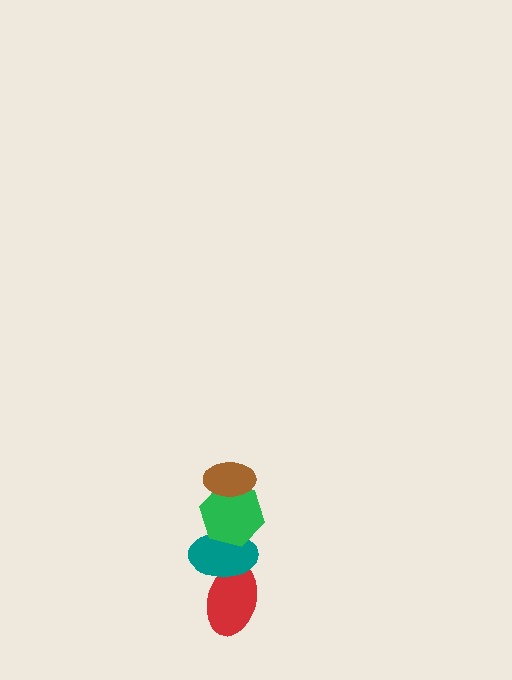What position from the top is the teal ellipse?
The teal ellipse is 3rd from the top.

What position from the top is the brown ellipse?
The brown ellipse is 1st from the top.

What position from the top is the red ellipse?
The red ellipse is 4th from the top.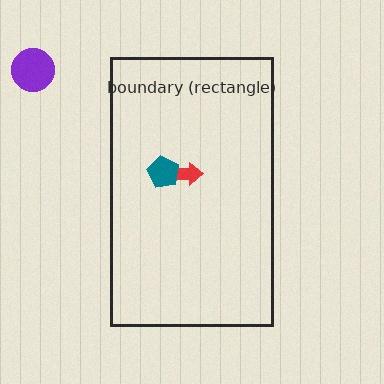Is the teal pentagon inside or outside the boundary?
Inside.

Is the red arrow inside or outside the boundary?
Inside.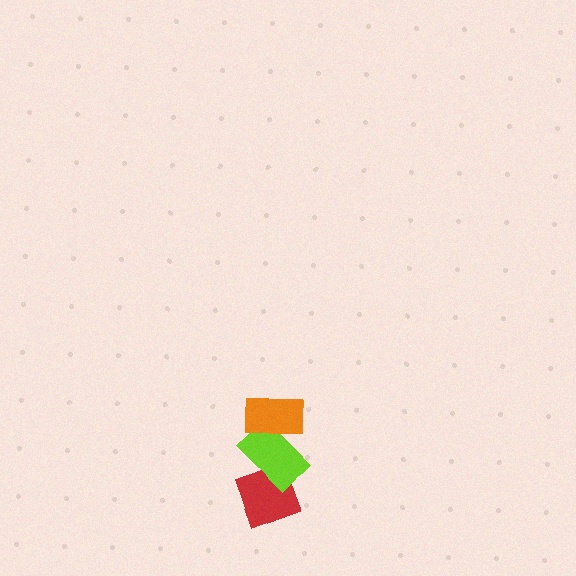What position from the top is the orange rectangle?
The orange rectangle is 1st from the top.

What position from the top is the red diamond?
The red diamond is 3rd from the top.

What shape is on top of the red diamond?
The lime rectangle is on top of the red diamond.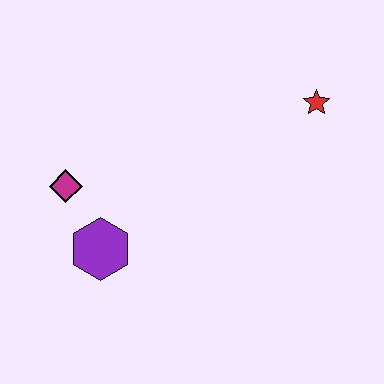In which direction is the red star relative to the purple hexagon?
The red star is to the right of the purple hexagon.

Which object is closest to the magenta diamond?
The purple hexagon is closest to the magenta diamond.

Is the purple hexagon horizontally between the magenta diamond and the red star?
Yes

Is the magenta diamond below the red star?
Yes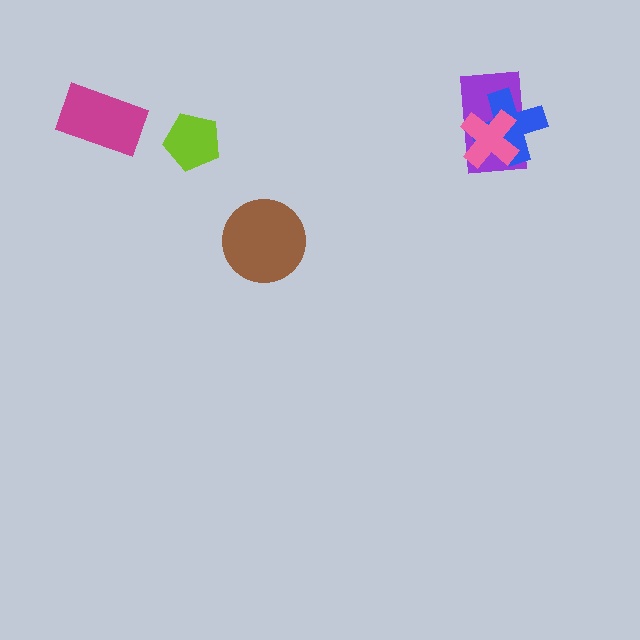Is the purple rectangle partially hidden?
Yes, it is partially covered by another shape.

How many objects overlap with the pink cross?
2 objects overlap with the pink cross.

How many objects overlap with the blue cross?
2 objects overlap with the blue cross.